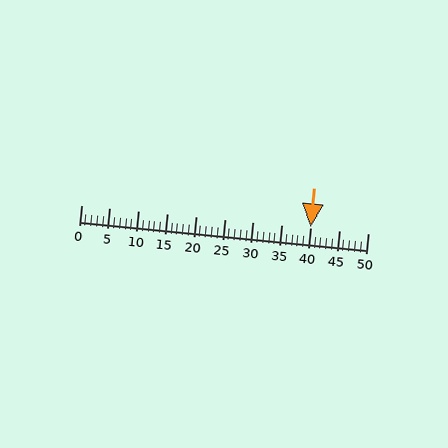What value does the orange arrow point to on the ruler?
The orange arrow points to approximately 40.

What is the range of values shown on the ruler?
The ruler shows values from 0 to 50.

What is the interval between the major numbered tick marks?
The major tick marks are spaced 5 units apart.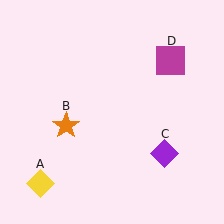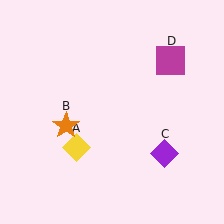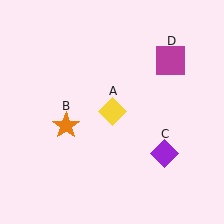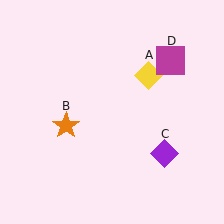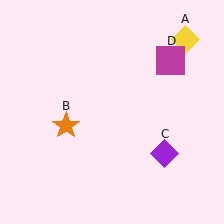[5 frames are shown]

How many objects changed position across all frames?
1 object changed position: yellow diamond (object A).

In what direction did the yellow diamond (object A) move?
The yellow diamond (object A) moved up and to the right.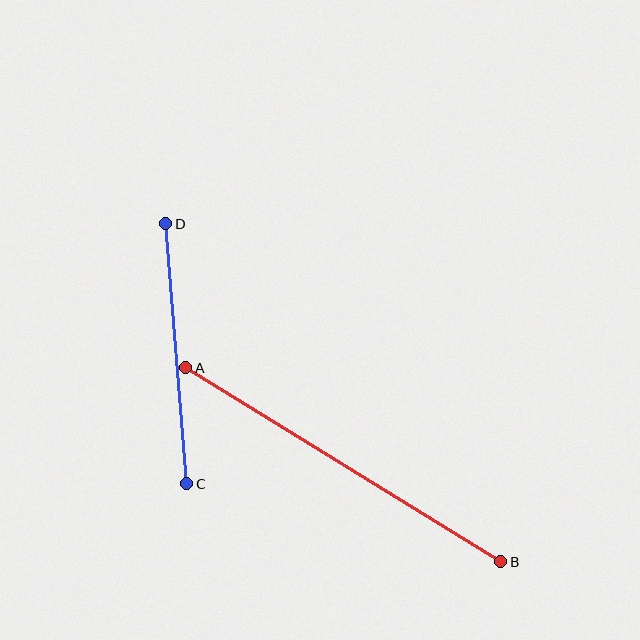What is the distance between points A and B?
The distance is approximately 370 pixels.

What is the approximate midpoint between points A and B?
The midpoint is at approximately (343, 465) pixels.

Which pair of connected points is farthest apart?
Points A and B are farthest apart.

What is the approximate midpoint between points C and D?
The midpoint is at approximately (176, 354) pixels.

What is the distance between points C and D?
The distance is approximately 261 pixels.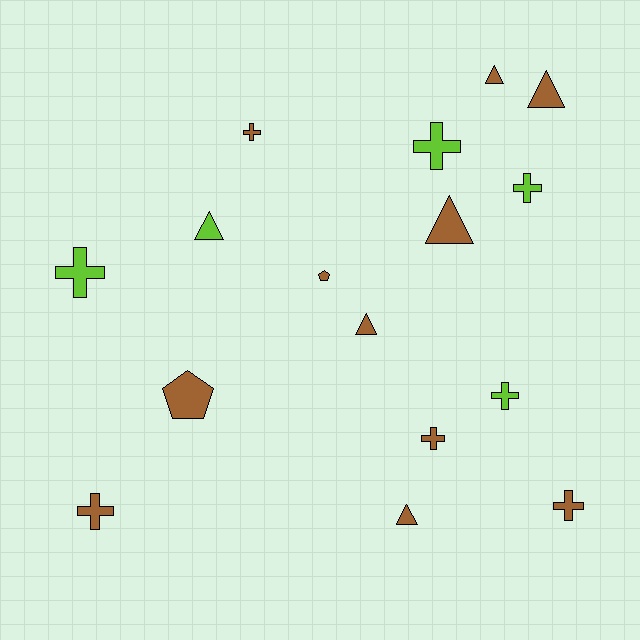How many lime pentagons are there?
There are no lime pentagons.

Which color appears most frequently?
Brown, with 11 objects.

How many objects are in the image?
There are 16 objects.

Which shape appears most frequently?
Cross, with 8 objects.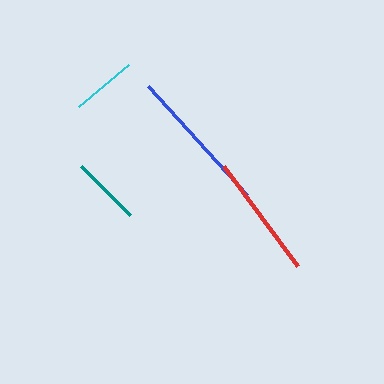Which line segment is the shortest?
The cyan line is the shortest at approximately 65 pixels.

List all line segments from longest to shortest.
From longest to shortest: blue, red, teal, cyan.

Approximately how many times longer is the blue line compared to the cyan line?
The blue line is approximately 2.3 times the length of the cyan line.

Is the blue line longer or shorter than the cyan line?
The blue line is longer than the cyan line.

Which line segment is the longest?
The blue line is the longest at approximately 147 pixels.